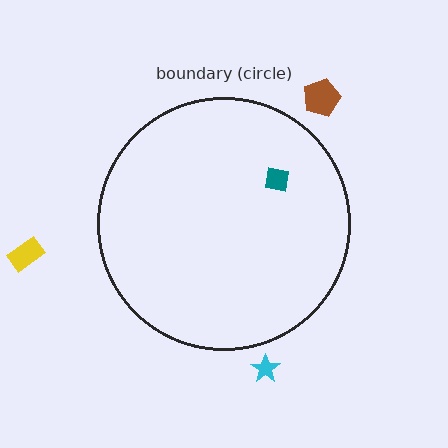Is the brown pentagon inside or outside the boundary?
Outside.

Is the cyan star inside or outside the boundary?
Outside.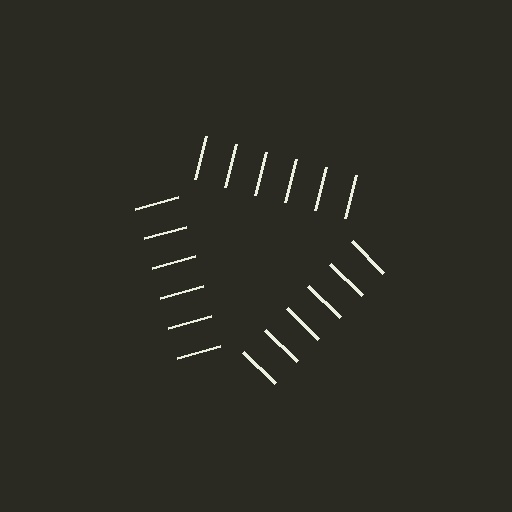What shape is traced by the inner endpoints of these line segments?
An illusory triangle — the line segments terminate on its edges but no continuous stroke is drawn.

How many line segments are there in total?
18 — 6 along each of the 3 edges.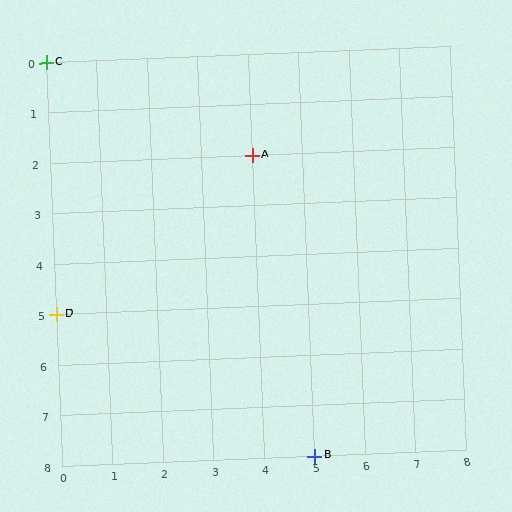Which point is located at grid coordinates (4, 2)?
Point A is at (4, 2).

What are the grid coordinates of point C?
Point C is at grid coordinates (0, 0).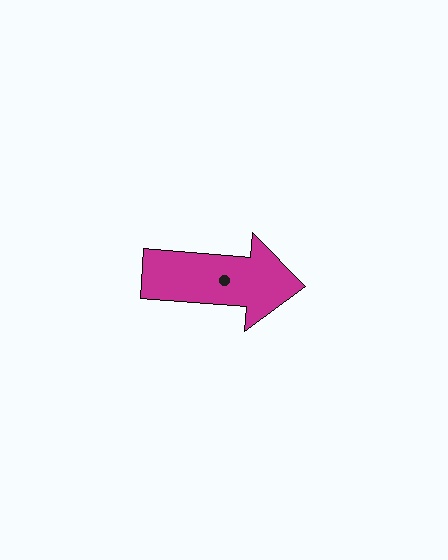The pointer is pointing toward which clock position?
Roughly 3 o'clock.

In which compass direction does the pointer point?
East.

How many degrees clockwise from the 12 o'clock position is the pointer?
Approximately 95 degrees.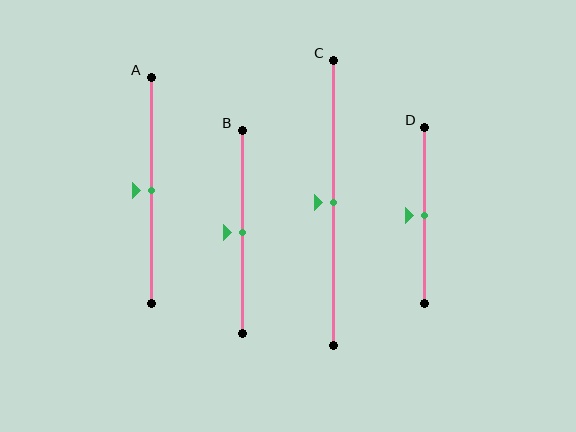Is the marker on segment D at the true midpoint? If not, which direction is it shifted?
Yes, the marker on segment D is at the true midpoint.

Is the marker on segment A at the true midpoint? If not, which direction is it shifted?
Yes, the marker on segment A is at the true midpoint.